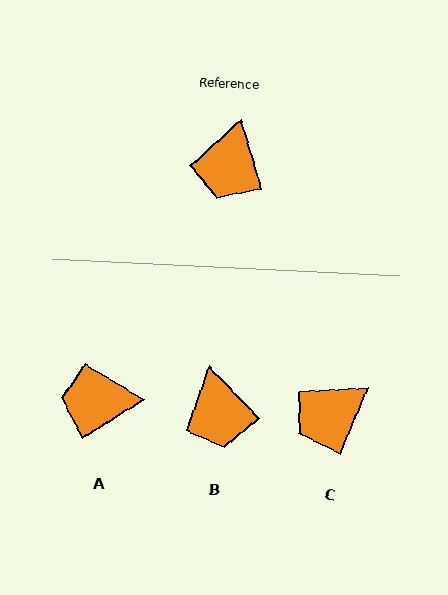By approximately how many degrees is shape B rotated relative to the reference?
Approximately 28 degrees counter-clockwise.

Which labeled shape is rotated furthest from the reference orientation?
A, about 74 degrees away.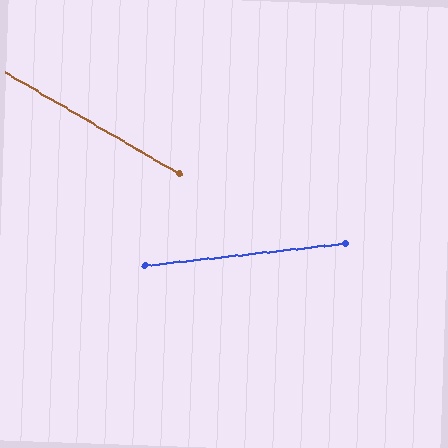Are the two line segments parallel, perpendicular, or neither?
Neither parallel nor perpendicular — they differ by about 37°.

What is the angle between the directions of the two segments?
Approximately 37 degrees.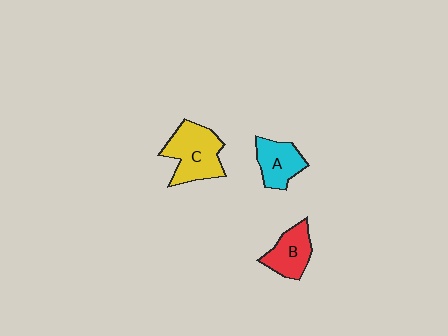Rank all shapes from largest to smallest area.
From largest to smallest: C (yellow), A (cyan), B (red).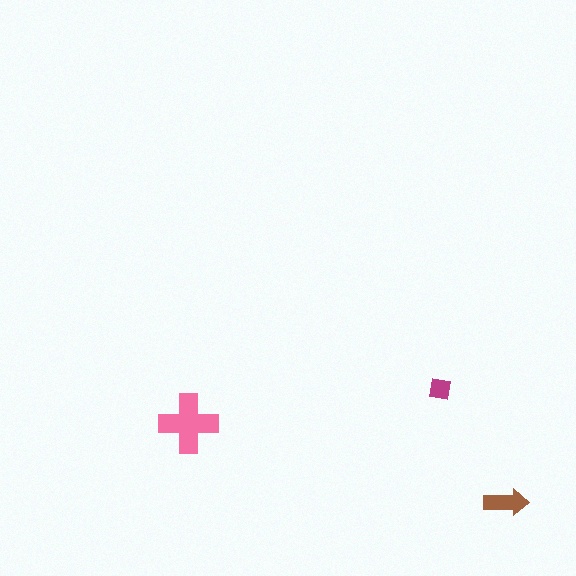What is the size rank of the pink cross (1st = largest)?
1st.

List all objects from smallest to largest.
The magenta square, the brown arrow, the pink cross.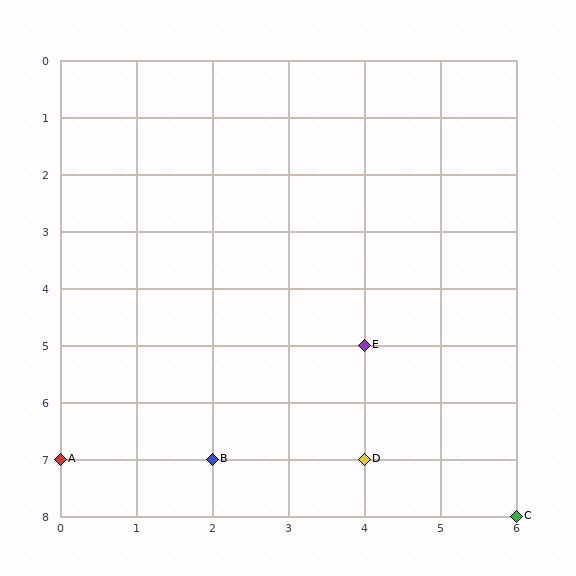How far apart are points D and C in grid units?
Points D and C are 2 columns and 1 row apart (about 2.2 grid units diagonally).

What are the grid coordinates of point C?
Point C is at grid coordinates (6, 8).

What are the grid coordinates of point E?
Point E is at grid coordinates (4, 5).